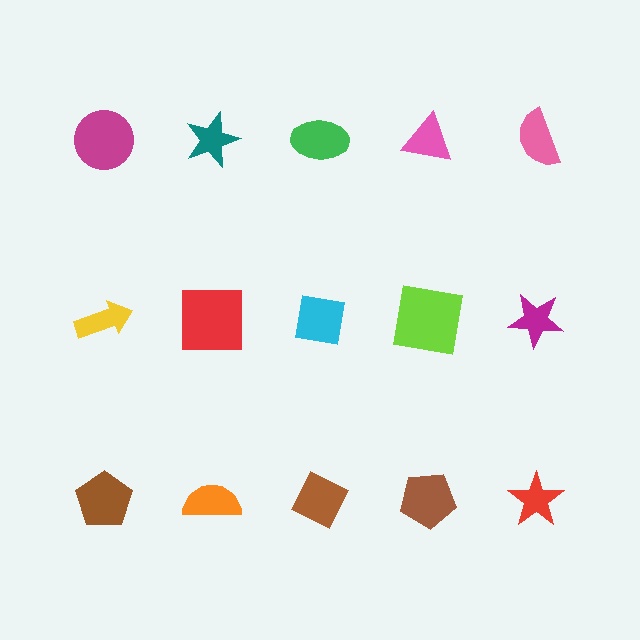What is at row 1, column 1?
A magenta circle.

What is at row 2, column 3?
A cyan square.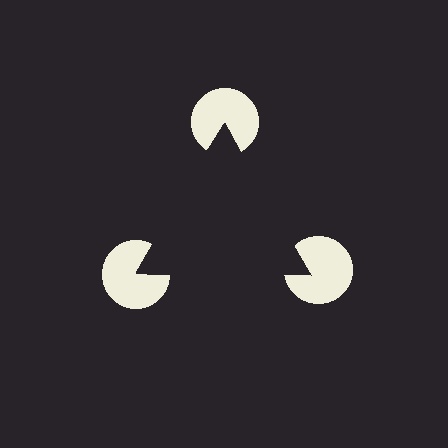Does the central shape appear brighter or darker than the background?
It typically appears slightly darker than the background, even though no actual brightness change is drawn.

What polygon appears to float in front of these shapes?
An illusory triangle — its edges are inferred from the aligned wedge cuts in the pac-man discs, not physically drawn.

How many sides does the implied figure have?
3 sides.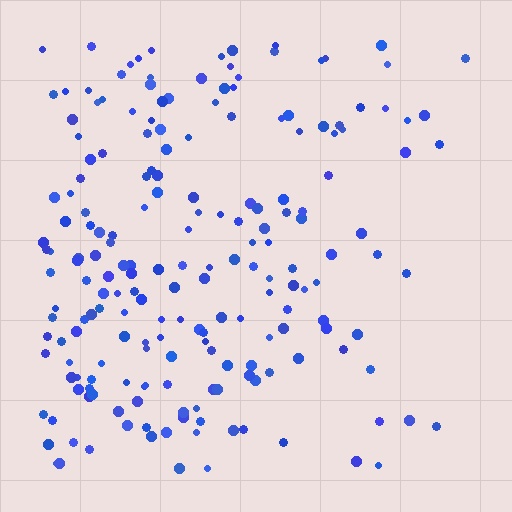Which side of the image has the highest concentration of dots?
The left.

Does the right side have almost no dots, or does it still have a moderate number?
Still a moderate number, just noticeably fewer than the left.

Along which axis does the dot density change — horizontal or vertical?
Horizontal.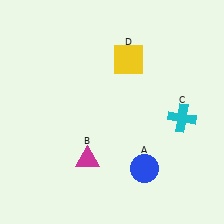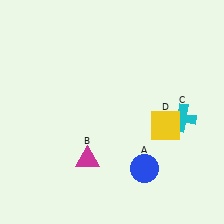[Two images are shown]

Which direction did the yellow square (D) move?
The yellow square (D) moved down.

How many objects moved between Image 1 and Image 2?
1 object moved between the two images.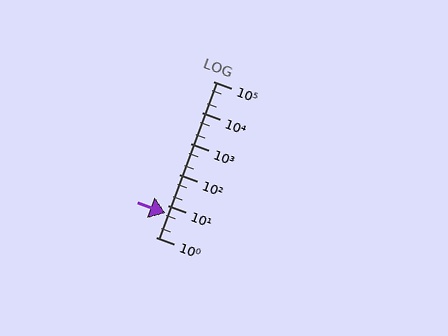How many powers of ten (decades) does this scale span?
The scale spans 5 decades, from 1 to 100000.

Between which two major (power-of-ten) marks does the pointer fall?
The pointer is between 1 and 10.